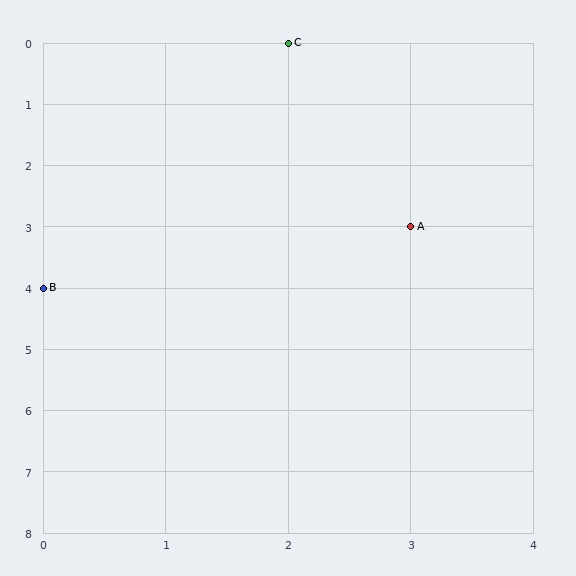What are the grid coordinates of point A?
Point A is at grid coordinates (3, 3).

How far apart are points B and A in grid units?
Points B and A are 3 columns and 1 row apart (about 3.2 grid units diagonally).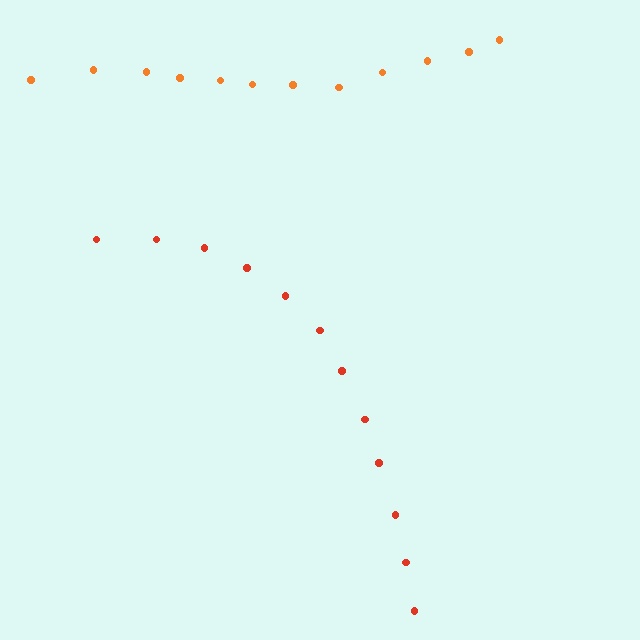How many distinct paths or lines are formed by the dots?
There are 2 distinct paths.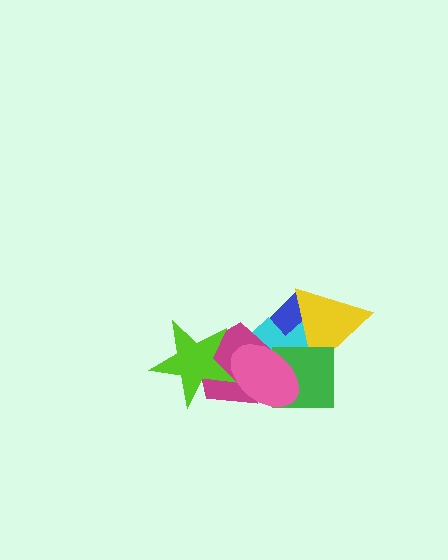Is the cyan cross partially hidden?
Yes, it is partially covered by another shape.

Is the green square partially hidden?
Yes, it is partially covered by another shape.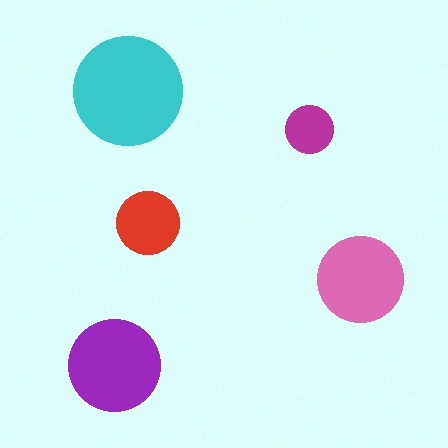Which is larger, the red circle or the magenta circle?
The red one.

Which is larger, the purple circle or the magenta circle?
The purple one.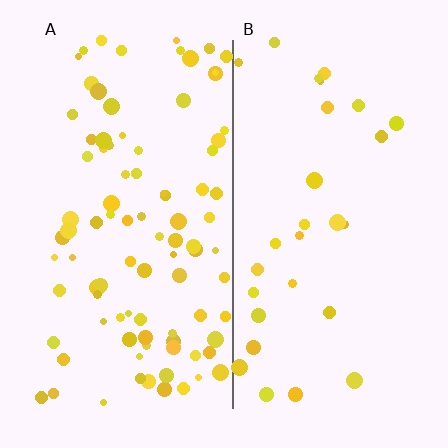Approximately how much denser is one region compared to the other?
Approximately 3.1× — region A over region B.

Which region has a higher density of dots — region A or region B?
A (the left).